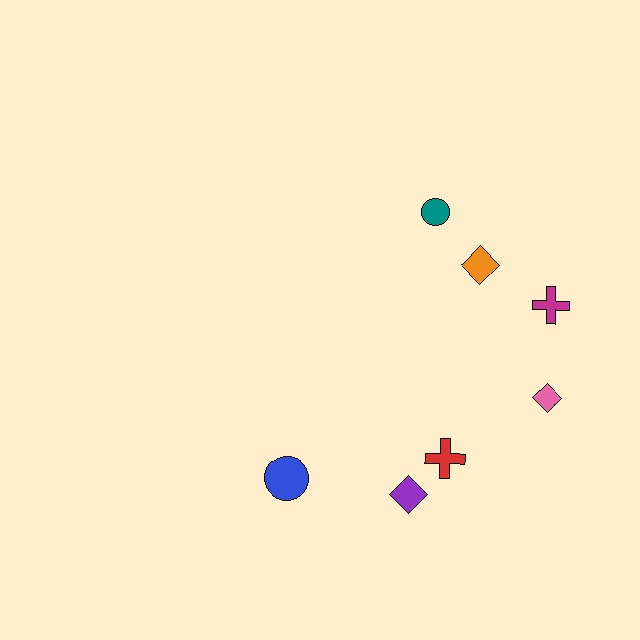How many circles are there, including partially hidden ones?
There are 2 circles.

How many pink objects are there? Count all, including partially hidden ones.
There is 1 pink object.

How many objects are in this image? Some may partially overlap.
There are 7 objects.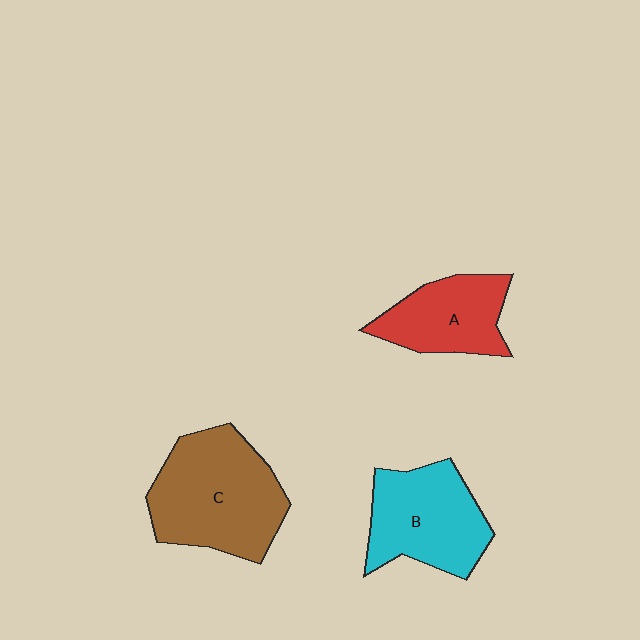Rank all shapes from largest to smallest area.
From largest to smallest: C (brown), B (cyan), A (red).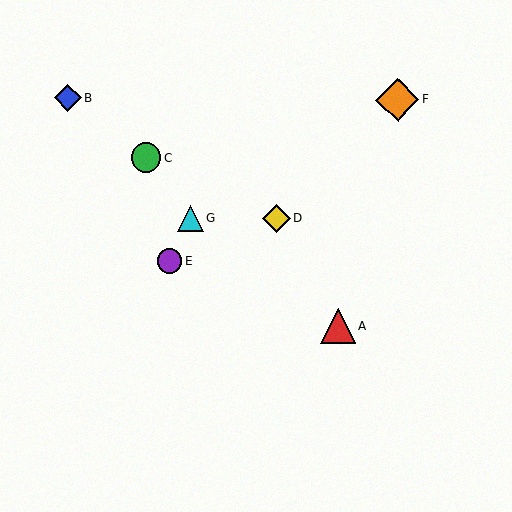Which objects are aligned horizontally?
Objects D, G are aligned horizontally.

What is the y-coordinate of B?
Object B is at y≈98.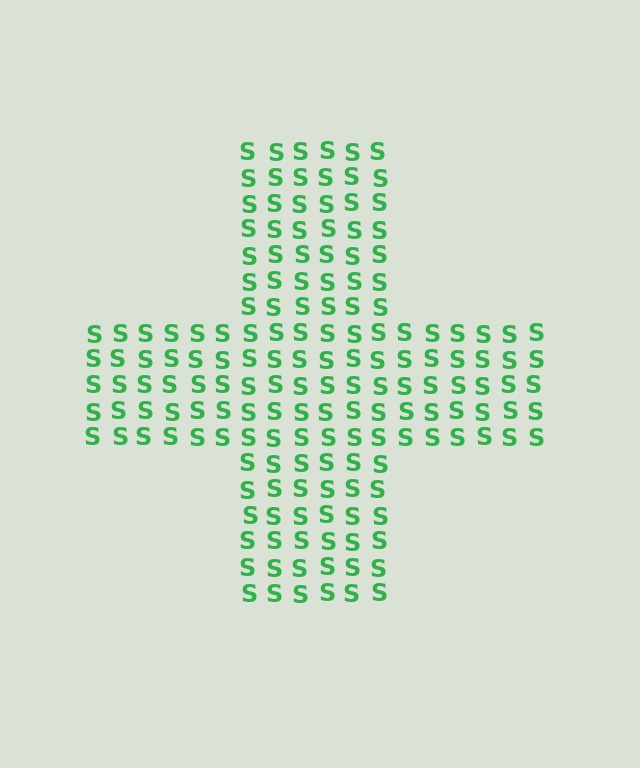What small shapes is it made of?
It is made of small letter S's.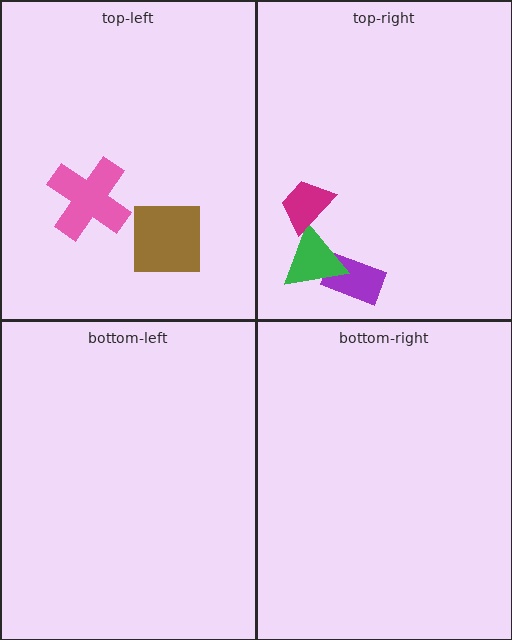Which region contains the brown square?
The top-left region.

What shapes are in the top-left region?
The pink cross, the brown square.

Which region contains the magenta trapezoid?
The top-right region.